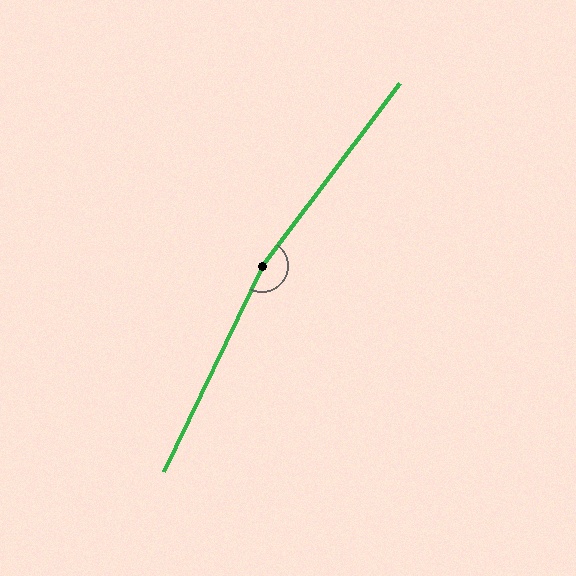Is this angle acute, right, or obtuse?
It is obtuse.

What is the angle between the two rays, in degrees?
Approximately 168 degrees.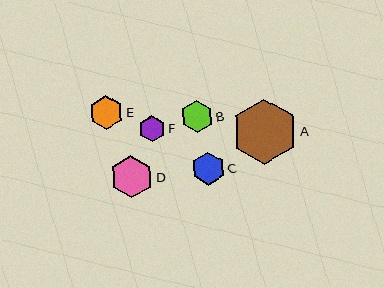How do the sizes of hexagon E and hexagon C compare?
Hexagon E and hexagon C are approximately the same size.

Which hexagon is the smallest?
Hexagon F is the smallest with a size of approximately 26 pixels.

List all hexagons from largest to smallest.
From largest to smallest: A, D, E, C, B, F.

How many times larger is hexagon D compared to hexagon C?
Hexagon D is approximately 1.3 times the size of hexagon C.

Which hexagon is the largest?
Hexagon A is the largest with a size of approximately 66 pixels.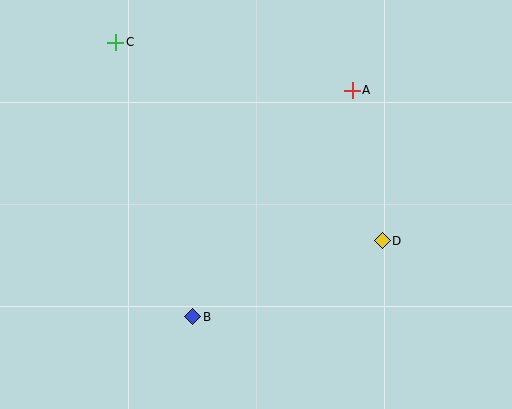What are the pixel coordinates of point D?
Point D is at (382, 241).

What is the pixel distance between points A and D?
The distance between A and D is 154 pixels.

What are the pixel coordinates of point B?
Point B is at (193, 317).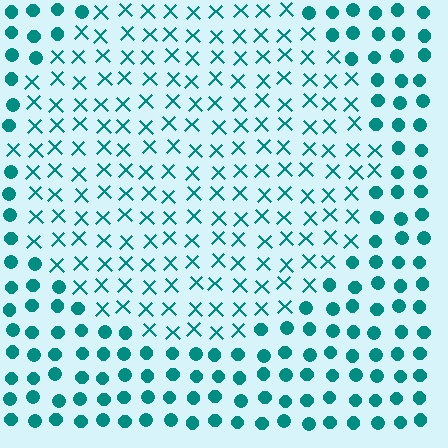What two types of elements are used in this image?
The image uses X marks inside the circle region and circles outside it.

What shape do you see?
I see a circle.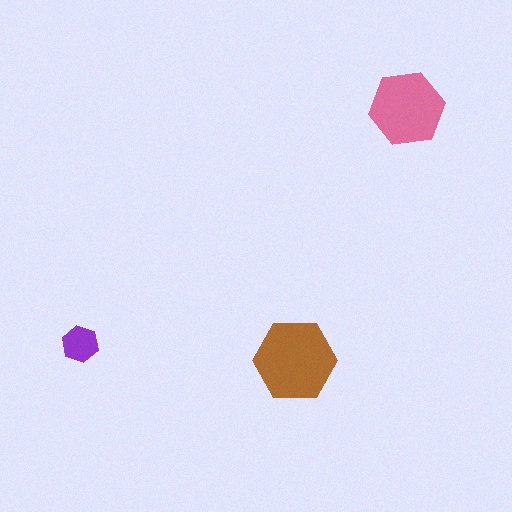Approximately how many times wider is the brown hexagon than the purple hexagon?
About 2 times wider.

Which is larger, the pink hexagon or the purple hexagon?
The pink one.